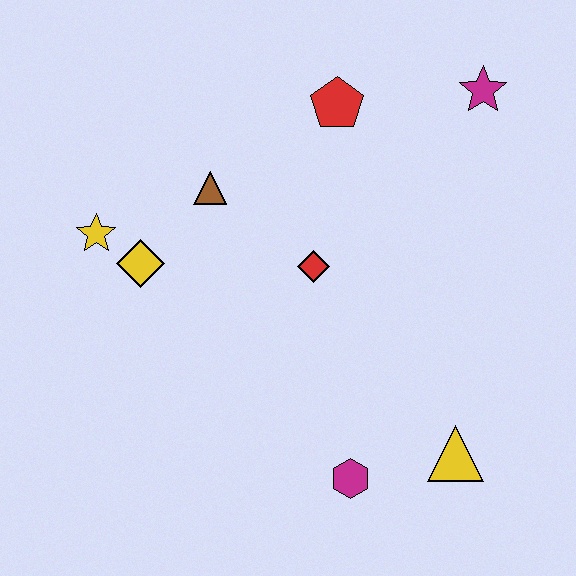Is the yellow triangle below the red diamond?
Yes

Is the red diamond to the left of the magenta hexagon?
Yes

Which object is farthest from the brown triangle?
The yellow triangle is farthest from the brown triangle.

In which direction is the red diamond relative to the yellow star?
The red diamond is to the right of the yellow star.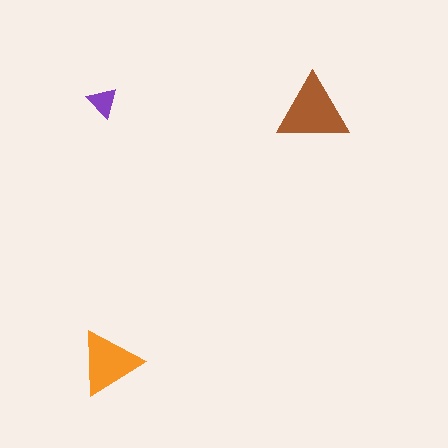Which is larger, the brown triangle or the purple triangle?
The brown one.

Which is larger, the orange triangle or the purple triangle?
The orange one.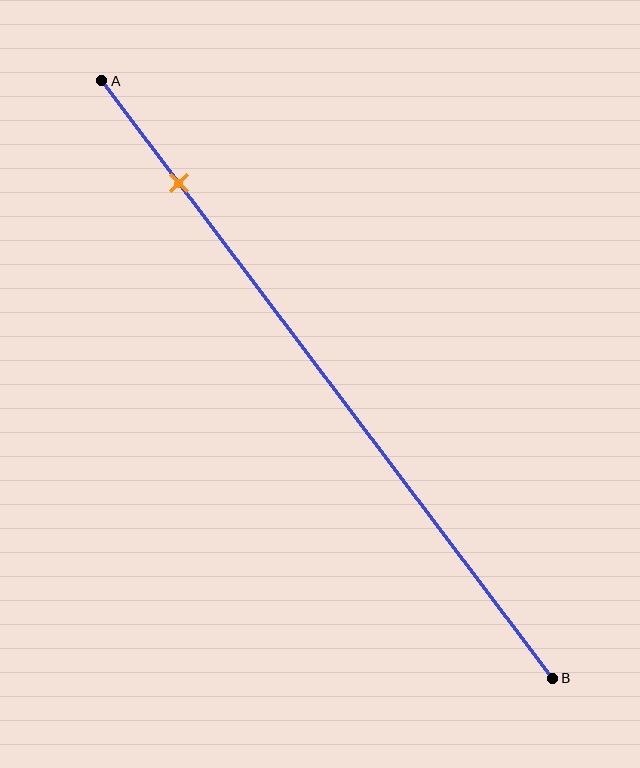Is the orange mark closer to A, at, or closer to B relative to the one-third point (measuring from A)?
The orange mark is closer to point A than the one-third point of segment AB.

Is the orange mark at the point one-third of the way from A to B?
No, the mark is at about 15% from A, not at the 33% one-third point.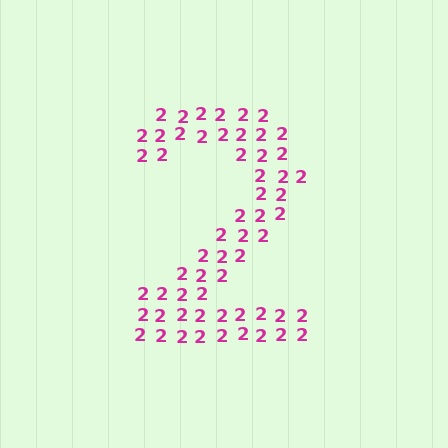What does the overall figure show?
The overall figure shows the digit 2.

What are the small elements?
The small elements are digit 2's.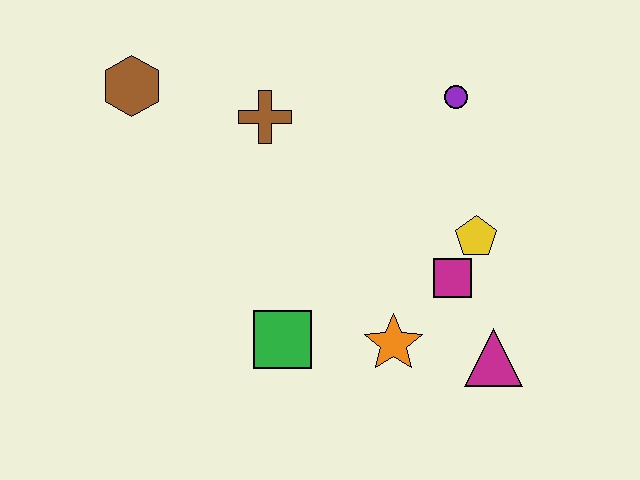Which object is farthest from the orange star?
The brown hexagon is farthest from the orange star.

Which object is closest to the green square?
The orange star is closest to the green square.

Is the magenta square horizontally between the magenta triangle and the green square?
Yes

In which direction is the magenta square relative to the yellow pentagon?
The magenta square is below the yellow pentagon.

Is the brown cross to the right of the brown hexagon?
Yes